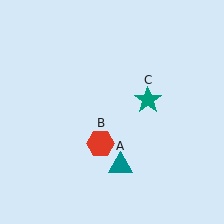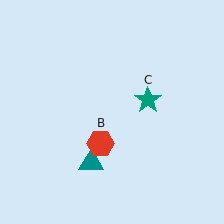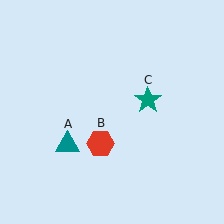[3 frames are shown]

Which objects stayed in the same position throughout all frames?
Red hexagon (object B) and teal star (object C) remained stationary.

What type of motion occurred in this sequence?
The teal triangle (object A) rotated clockwise around the center of the scene.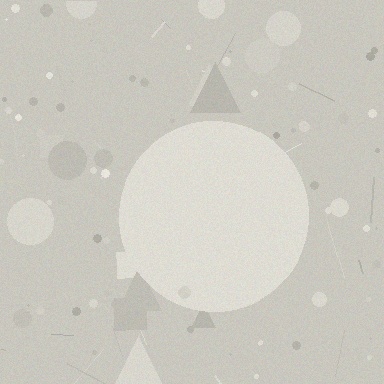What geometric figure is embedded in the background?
A circle is embedded in the background.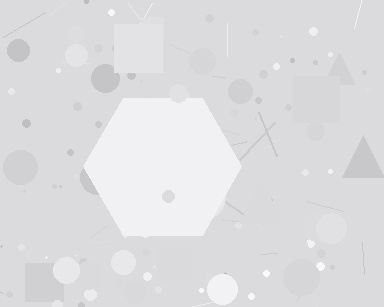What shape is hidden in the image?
A hexagon is hidden in the image.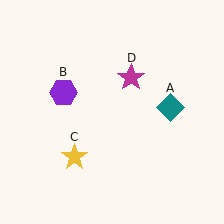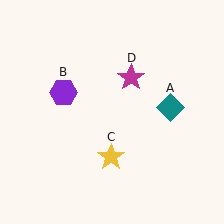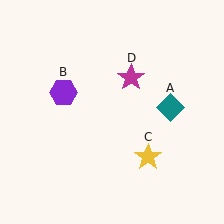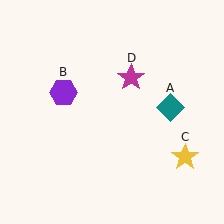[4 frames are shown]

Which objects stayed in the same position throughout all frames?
Teal diamond (object A) and purple hexagon (object B) and magenta star (object D) remained stationary.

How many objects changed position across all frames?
1 object changed position: yellow star (object C).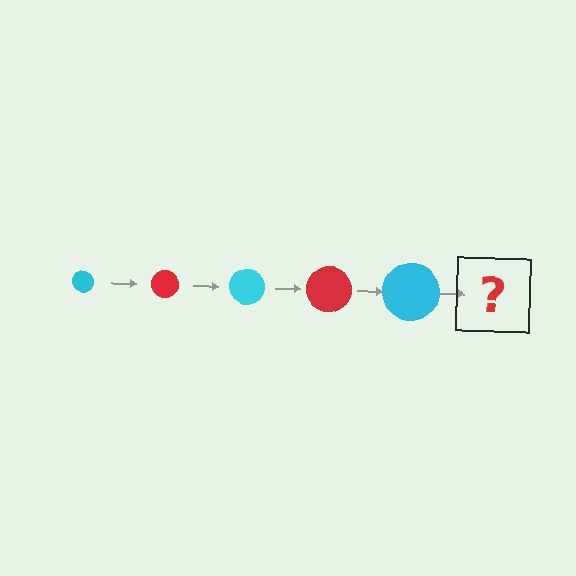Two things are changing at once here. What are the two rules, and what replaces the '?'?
The two rules are that the circle grows larger each step and the color cycles through cyan and red. The '?' should be a red circle, larger than the previous one.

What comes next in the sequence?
The next element should be a red circle, larger than the previous one.